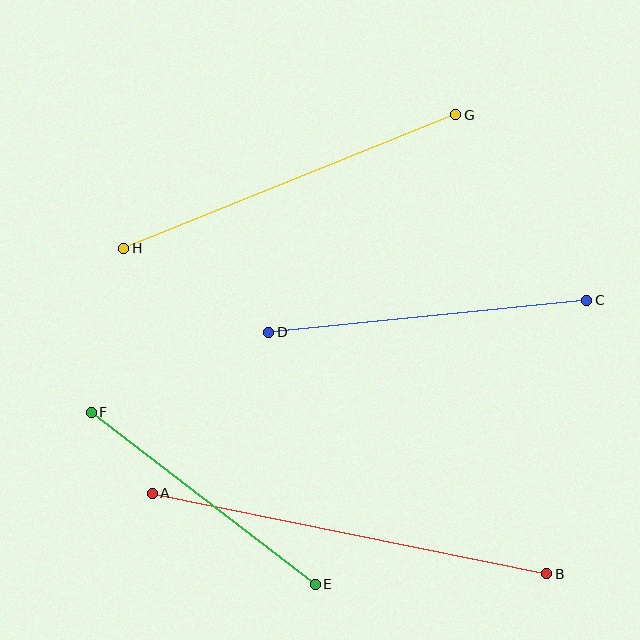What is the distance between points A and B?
The distance is approximately 403 pixels.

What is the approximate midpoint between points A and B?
The midpoint is at approximately (350, 533) pixels.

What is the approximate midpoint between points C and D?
The midpoint is at approximately (428, 316) pixels.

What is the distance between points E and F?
The distance is approximately 282 pixels.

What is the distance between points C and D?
The distance is approximately 319 pixels.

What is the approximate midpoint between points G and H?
The midpoint is at approximately (290, 182) pixels.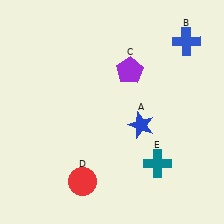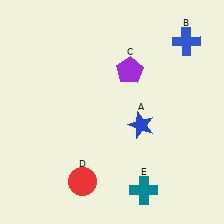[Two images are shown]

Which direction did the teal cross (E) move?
The teal cross (E) moved down.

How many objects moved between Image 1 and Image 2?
1 object moved between the two images.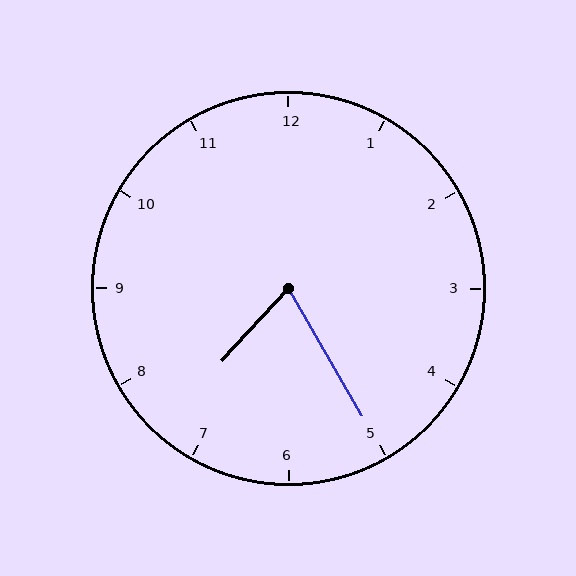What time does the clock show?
7:25.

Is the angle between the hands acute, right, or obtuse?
It is acute.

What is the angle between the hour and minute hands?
Approximately 72 degrees.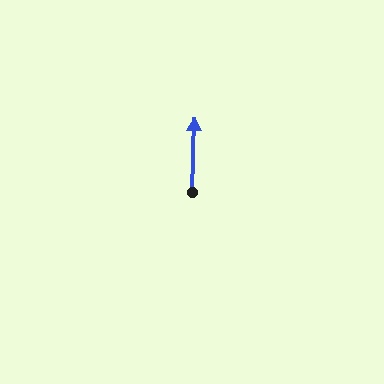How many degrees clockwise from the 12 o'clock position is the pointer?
Approximately 2 degrees.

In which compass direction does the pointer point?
North.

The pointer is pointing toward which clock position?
Roughly 12 o'clock.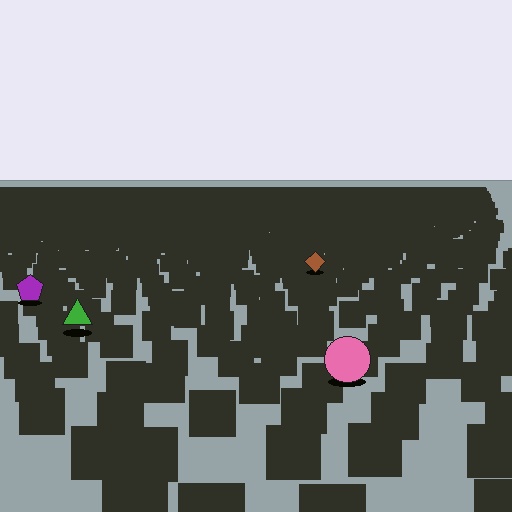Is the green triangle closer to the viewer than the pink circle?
No. The pink circle is closer — you can tell from the texture gradient: the ground texture is coarser near it.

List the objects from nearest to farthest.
From nearest to farthest: the pink circle, the green triangle, the purple pentagon, the brown diamond.